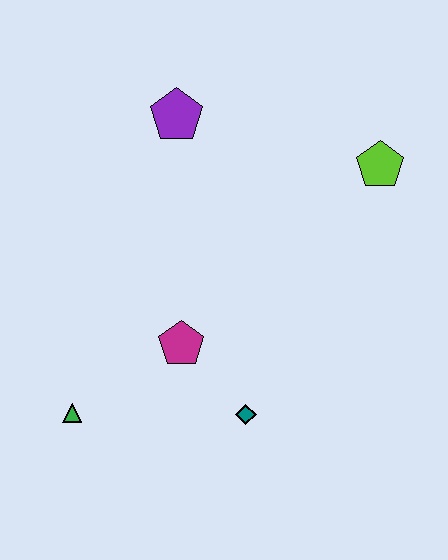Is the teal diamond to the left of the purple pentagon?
No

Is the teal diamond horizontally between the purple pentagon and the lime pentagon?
Yes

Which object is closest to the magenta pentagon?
The teal diamond is closest to the magenta pentagon.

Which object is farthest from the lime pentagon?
The green triangle is farthest from the lime pentagon.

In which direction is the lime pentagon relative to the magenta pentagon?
The lime pentagon is to the right of the magenta pentagon.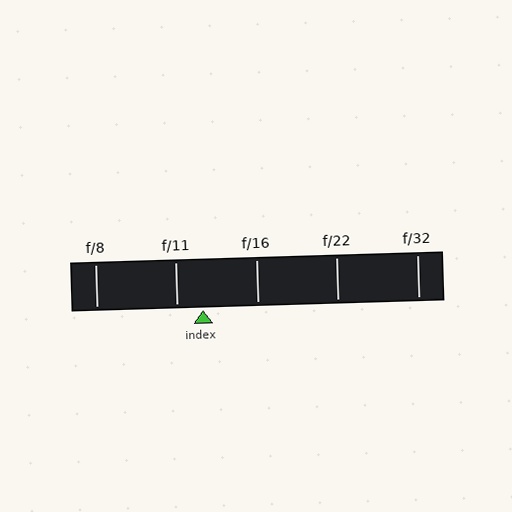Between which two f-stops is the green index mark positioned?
The index mark is between f/11 and f/16.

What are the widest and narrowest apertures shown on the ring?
The widest aperture shown is f/8 and the narrowest is f/32.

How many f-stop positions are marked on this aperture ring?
There are 5 f-stop positions marked.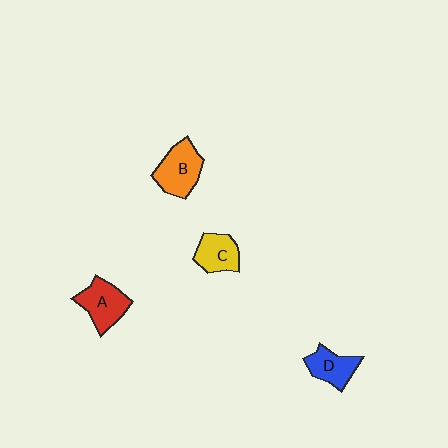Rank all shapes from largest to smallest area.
From largest to smallest: B (orange), A (red), C (yellow), D (blue).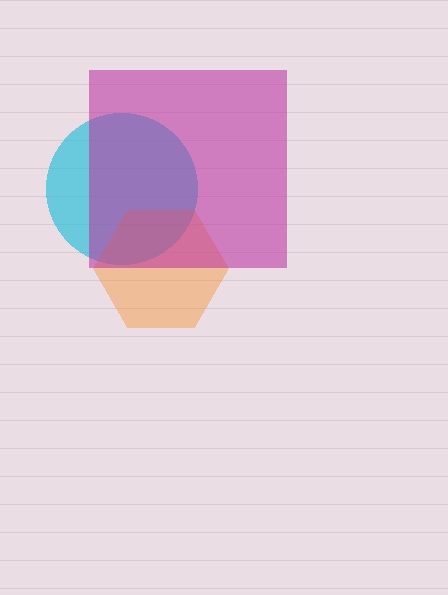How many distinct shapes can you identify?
There are 3 distinct shapes: a cyan circle, an orange hexagon, a magenta square.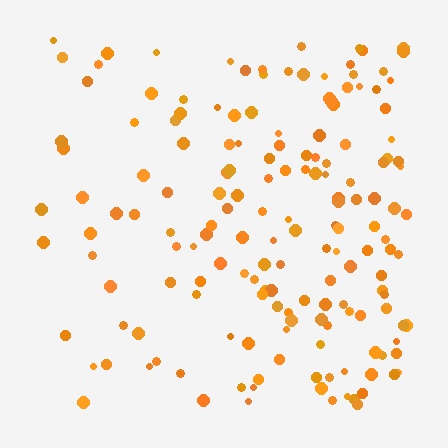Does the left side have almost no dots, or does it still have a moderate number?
Still a moderate number, just noticeably fewer than the right.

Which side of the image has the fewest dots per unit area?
The left.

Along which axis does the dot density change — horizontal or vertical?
Horizontal.